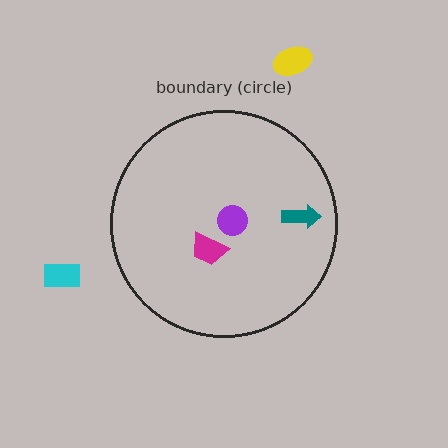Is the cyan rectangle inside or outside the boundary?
Outside.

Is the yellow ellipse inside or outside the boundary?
Outside.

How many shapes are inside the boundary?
3 inside, 2 outside.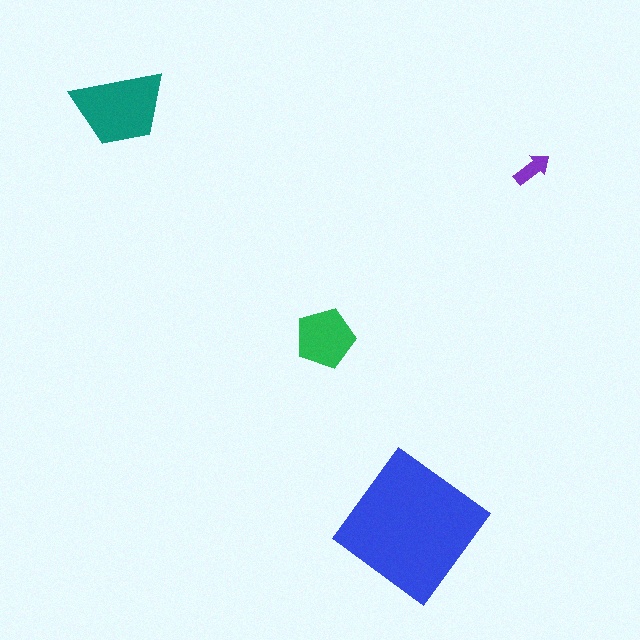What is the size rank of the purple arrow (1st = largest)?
4th.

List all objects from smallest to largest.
The purple arrow, the green pentagon, the teal trapezoid, the blue diamond.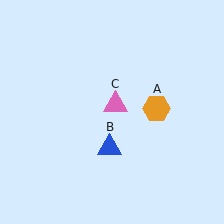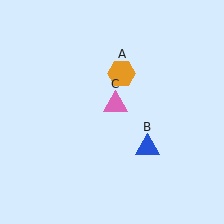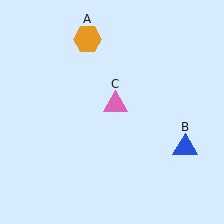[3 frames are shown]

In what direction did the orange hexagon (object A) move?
The orange hexagon (object A) moved up and to the left.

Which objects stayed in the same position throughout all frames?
Pink triangle (object C) remained stationary.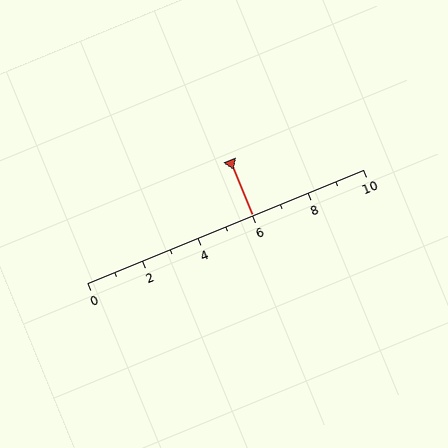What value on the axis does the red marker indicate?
The marker indicates approximately 6.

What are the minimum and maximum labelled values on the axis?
The axis runs from 0 to 10.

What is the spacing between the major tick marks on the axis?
The major ticks are spaced 2 apart.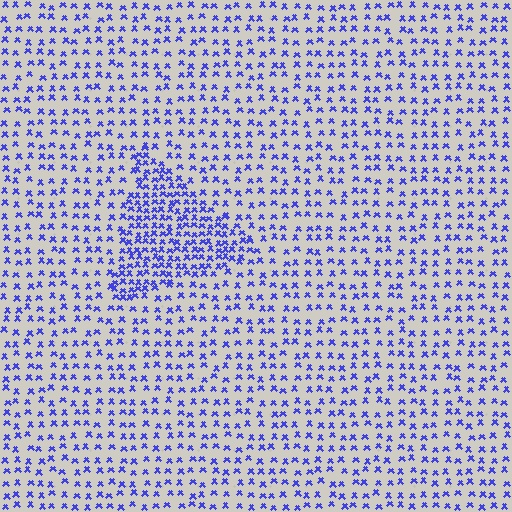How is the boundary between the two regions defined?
The boundary is defined by a change in element density (approximately 2.2x ratio). All elements are the same color, size, and shape.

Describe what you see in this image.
The image contains small blue elements arranged at two different densities. A triangle-shaped region is visible where the elements are more densely packed than the surrounding area.